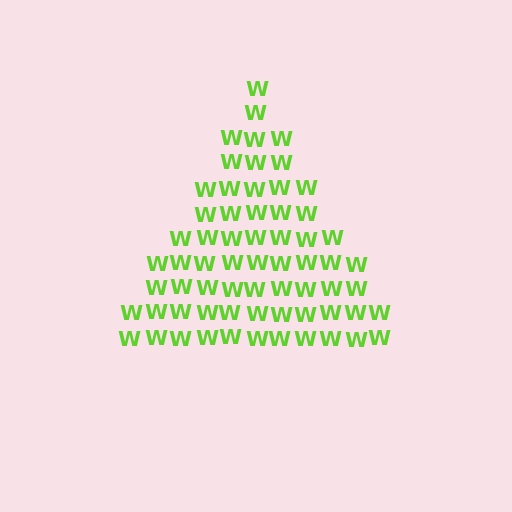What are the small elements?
The small elements are letter W's.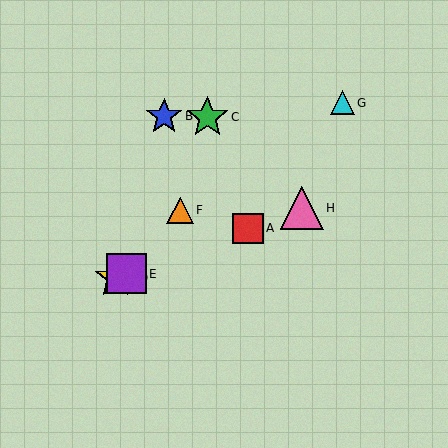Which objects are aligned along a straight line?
Objects A, D, E, H are aligned along a straight line.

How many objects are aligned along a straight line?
4 objects (A, D, E, H) are aligned along a straight line.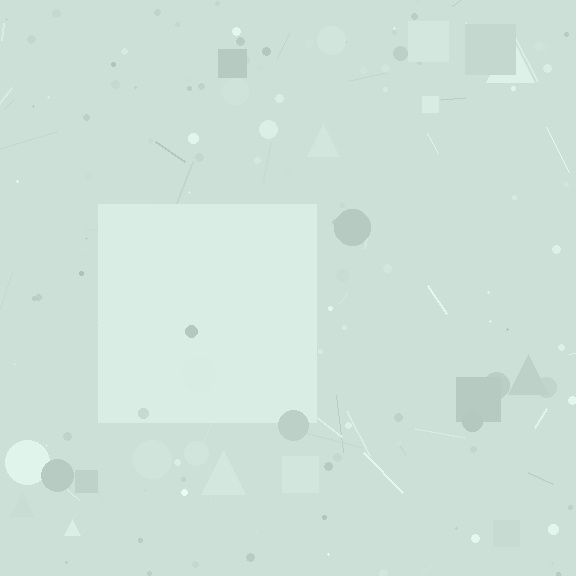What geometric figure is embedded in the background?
A square is embedded in the background.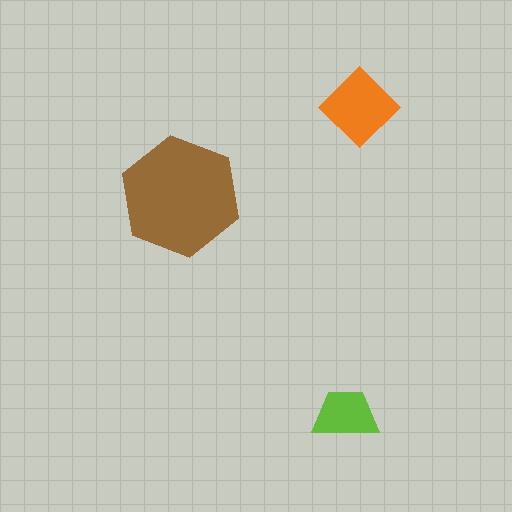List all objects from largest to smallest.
The brown hexagon, the orange diamond, the lime trapezoid.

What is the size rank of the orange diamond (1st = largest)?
2nd.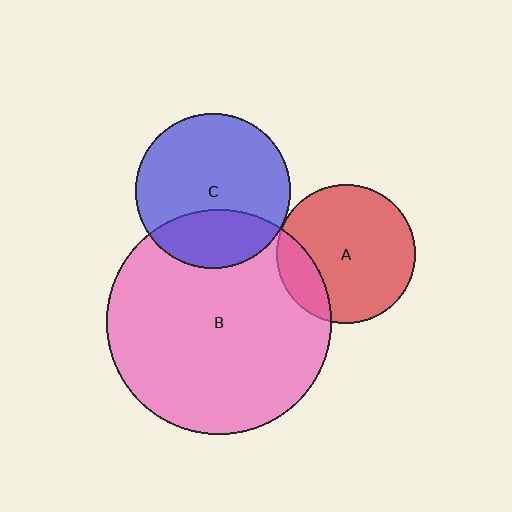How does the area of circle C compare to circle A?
Approximately 1.2 times.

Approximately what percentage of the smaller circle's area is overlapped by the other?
Approximately 20%.